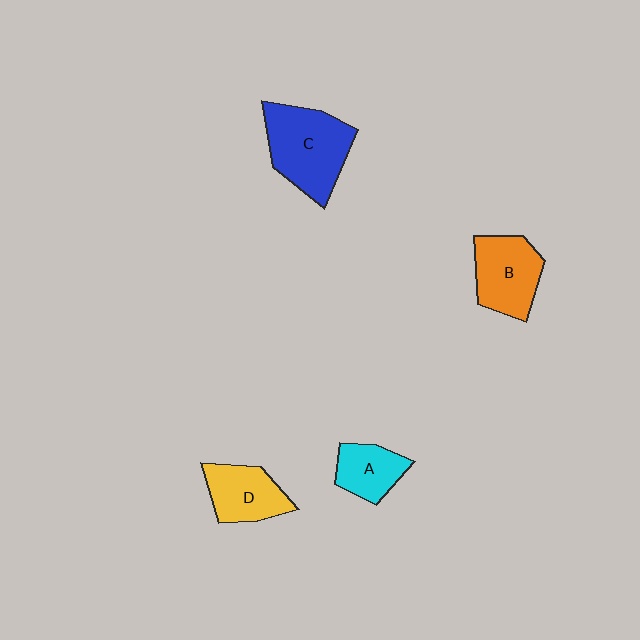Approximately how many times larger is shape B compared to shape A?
Approximately 1.5 times.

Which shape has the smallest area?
Shape A (cyan).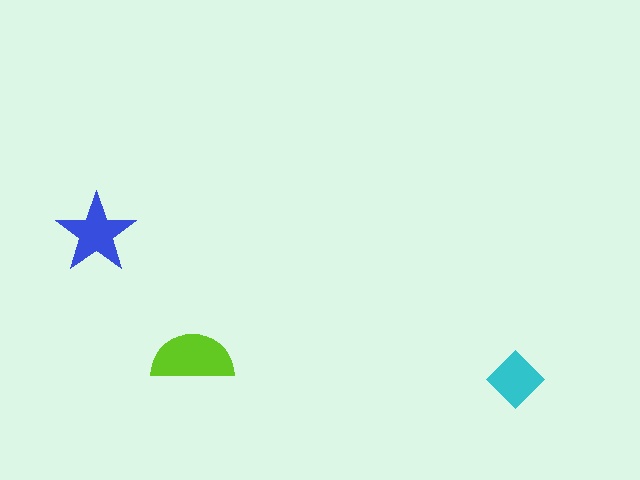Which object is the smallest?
The cyan diamond.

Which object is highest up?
The blue star is topmost.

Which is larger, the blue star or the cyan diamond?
The blue star.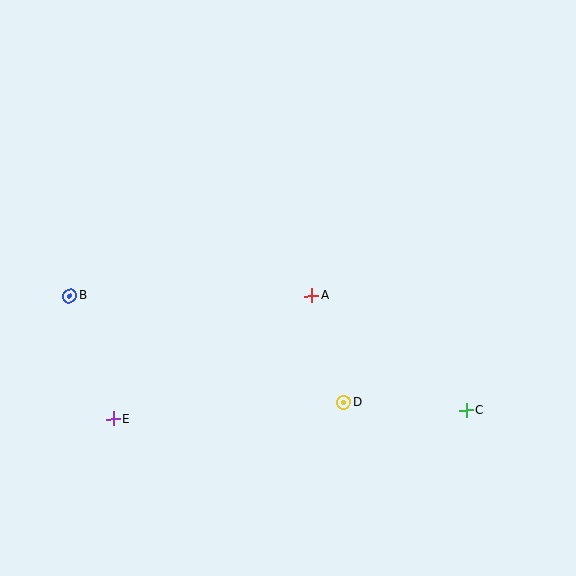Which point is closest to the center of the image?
Point A at (312, 295) is closest to the center.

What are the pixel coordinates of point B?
Point B is at (70, 296).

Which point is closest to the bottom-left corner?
Point E is closest to the bottom-left corner.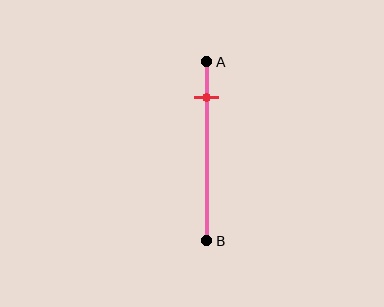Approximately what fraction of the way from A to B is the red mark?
The red mark is approximately 20% of the way from A to B.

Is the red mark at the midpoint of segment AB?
No, the mark is at about 20% from A, not at the 50% midpoint.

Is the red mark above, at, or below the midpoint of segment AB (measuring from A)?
The red mark is above the midpoint of segment AB.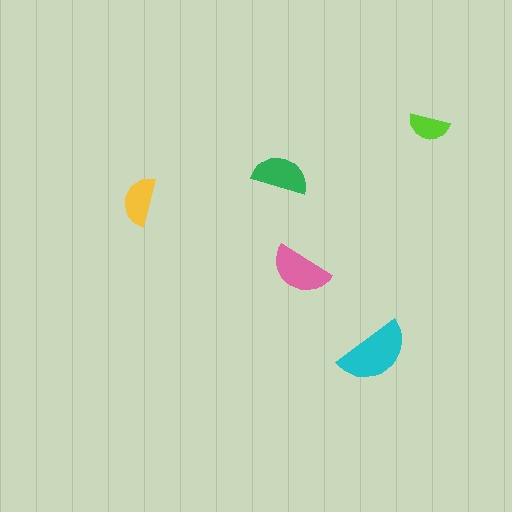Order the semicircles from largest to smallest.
the cyan one, the pink one, the green one, the yellow one, the lime one.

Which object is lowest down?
The cyan semicircle is bottommost.